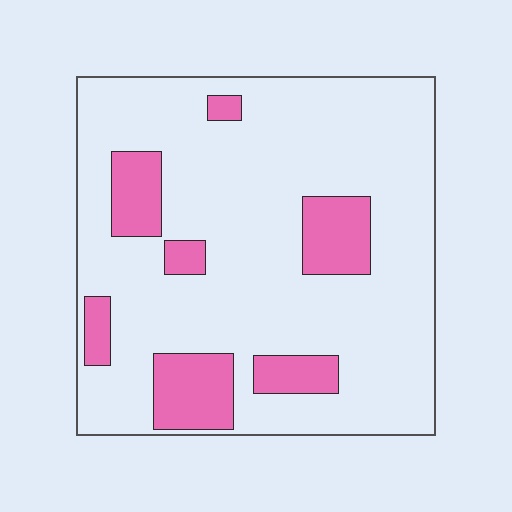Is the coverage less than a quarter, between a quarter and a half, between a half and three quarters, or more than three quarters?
Less than a quarter.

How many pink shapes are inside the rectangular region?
7.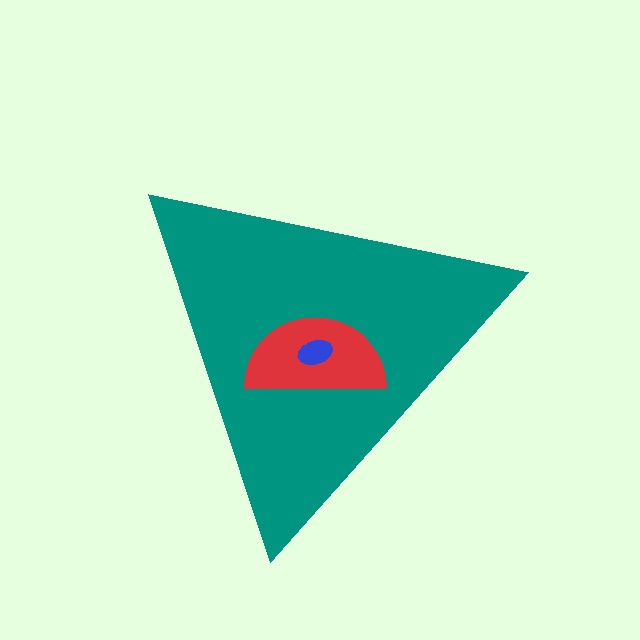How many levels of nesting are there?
3.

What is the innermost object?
The blue ellipse.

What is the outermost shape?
The teal triangle.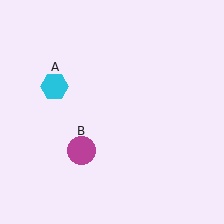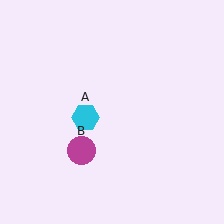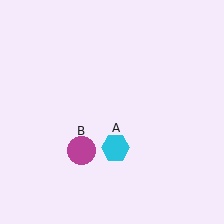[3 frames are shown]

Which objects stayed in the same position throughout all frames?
Magenta circle (object B) remained stationary.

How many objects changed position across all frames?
1 object changed position: cyan hexagon (object A).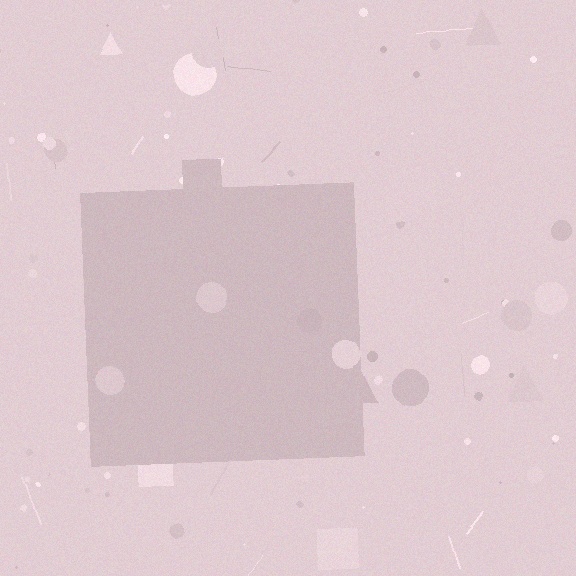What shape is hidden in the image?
A square is hidden in the image.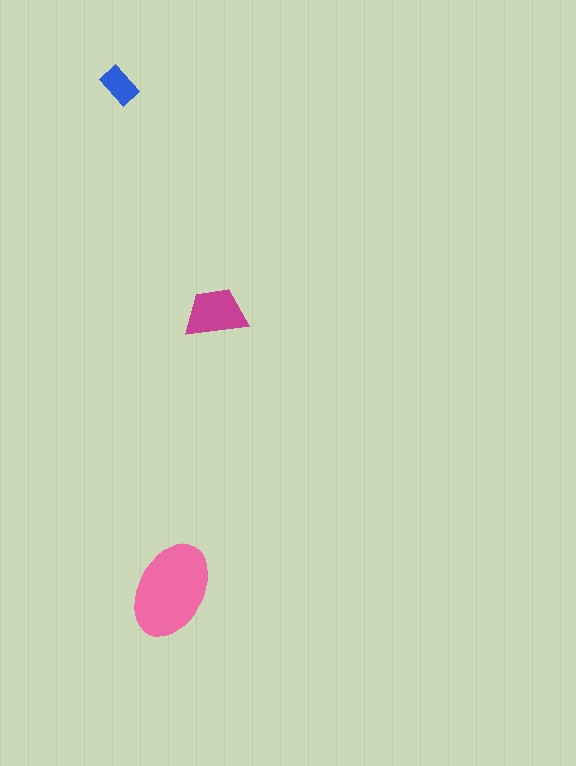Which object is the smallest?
The blue rectangle.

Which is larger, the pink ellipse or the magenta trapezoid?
The pink ellipse.